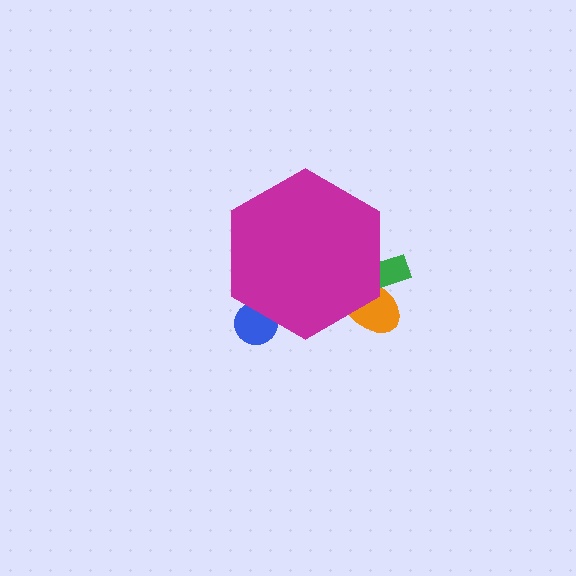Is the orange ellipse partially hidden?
Yes, the orange ellipse is partially hidden behind the magenta hexagon.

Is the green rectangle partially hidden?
Yes, the green rectangle is partially hidden behind the magenta hexagon.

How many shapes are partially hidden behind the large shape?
3 shapes are partially hidden.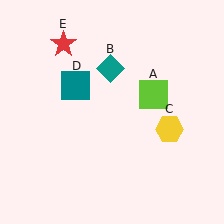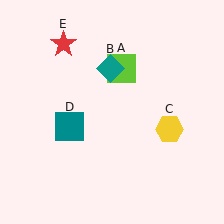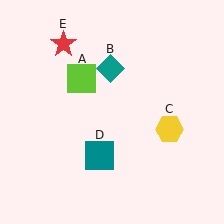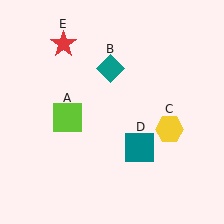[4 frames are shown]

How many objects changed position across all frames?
2 objects changed position: lime square (object A), teal square (object D).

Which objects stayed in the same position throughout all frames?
Teal diamond (object B) and yellow hexagon (object C) and red star (object E) remained stationary.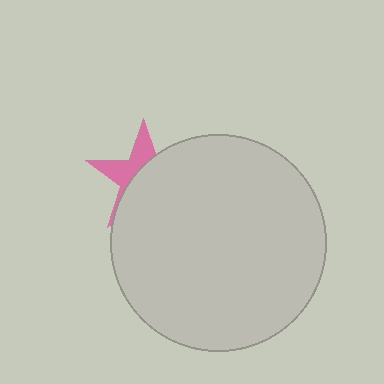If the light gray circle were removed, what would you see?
You would see the complete pink star.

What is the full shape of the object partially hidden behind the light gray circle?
The partially hidden object is a pink star.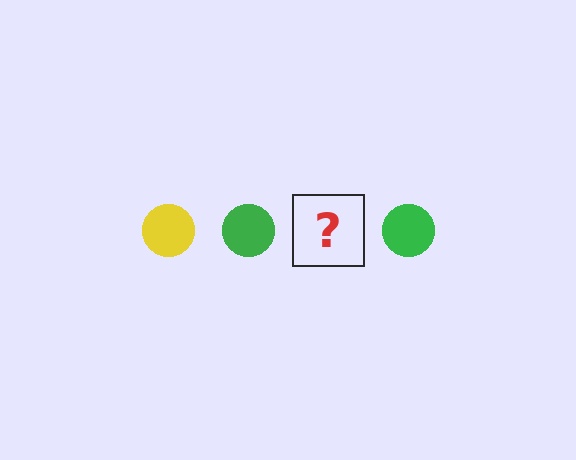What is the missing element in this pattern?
The missing element is a yellow circle.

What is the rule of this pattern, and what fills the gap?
The rule is that the pattern cycles through yellow, green circles. The gap should be filled with a yellow circle.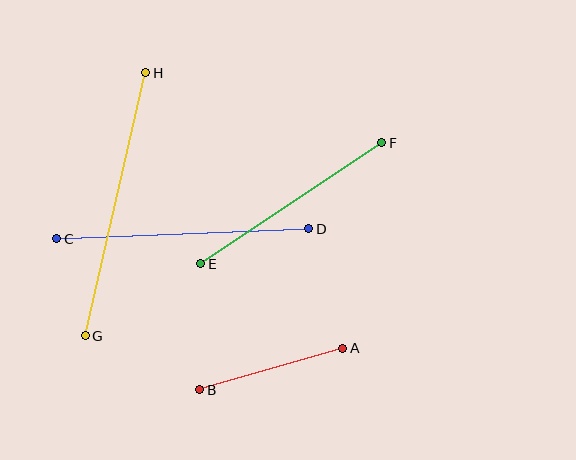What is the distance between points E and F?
The distance is approximately 218 pixels.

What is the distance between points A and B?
The distance is approximately 149 pixels.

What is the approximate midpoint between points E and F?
The midpoint is at approximately (291, 203) pixels.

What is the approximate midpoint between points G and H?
The midpoint is at approximately (115, 204) pixels.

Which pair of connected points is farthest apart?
Points G and H are farthest apart.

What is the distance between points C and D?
The distance is approximately 252 pixels.